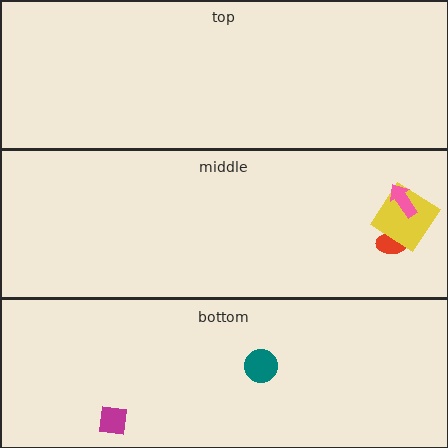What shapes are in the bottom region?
The magenta square, the teal circle.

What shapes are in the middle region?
The red ellipse, the yellow diamond, the pink arrow.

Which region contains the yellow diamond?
The middle region.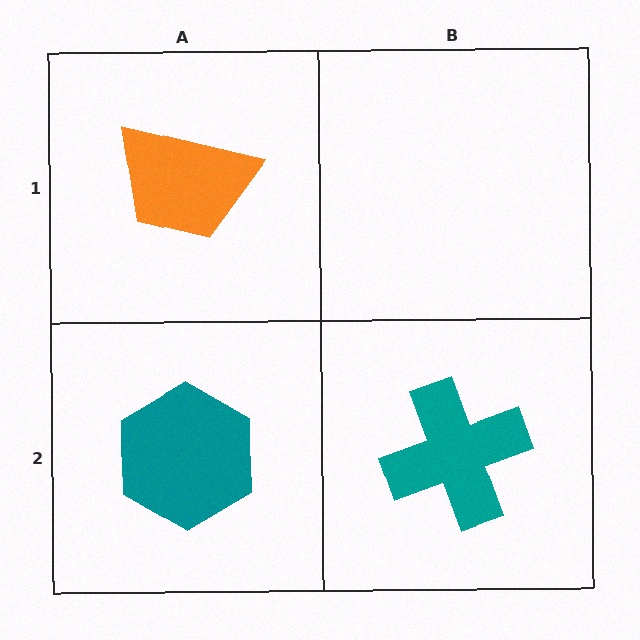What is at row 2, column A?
A teal hexagon.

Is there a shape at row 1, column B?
No, that cell is empty.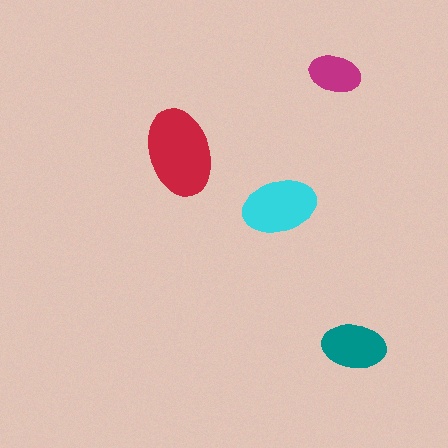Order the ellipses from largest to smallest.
the red one, the cyan one, the teal one, the magenta one.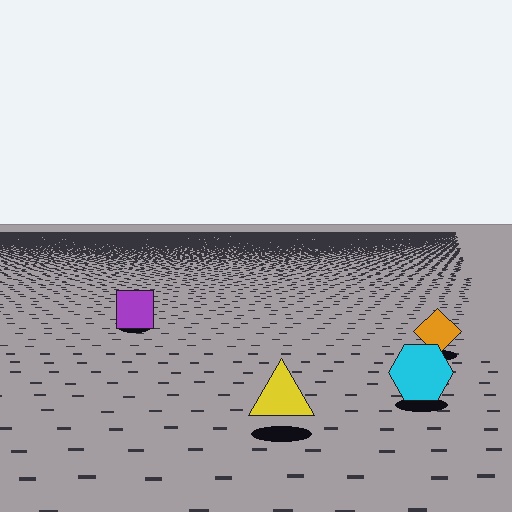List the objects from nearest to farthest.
From nearest to farthest: the yellow triangle, the cyan hexagon, the orange diamond, the purple square.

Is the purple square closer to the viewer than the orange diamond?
No. The orange diamond is closer — you can tell from the texture gradient: the ground texture is coarser near it.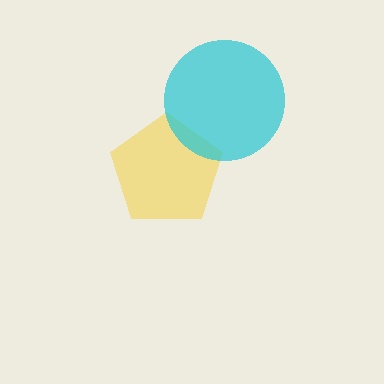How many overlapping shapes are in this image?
There are 2 overlapping shapes in the image.